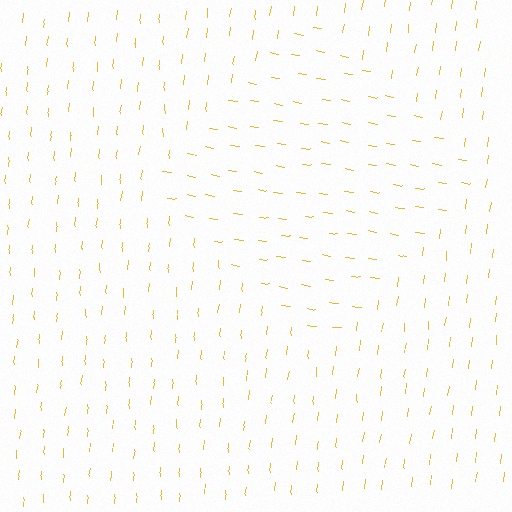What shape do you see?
I see a diamond.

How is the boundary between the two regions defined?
The boundary is defined purely by a change in line orientation (approximately 88 degrees difference). All lines are the same color and thickness.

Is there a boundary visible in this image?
Yes, there is a texture boundary formed by a change in line orientation.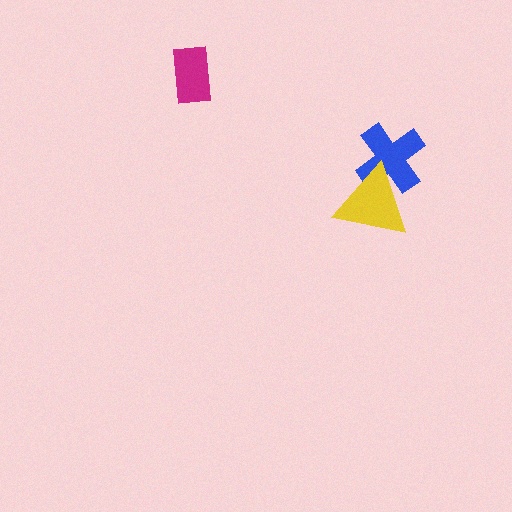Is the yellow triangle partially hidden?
No, no other shape covers it.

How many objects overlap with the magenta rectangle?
0 objects overlap with the magenta rectangle.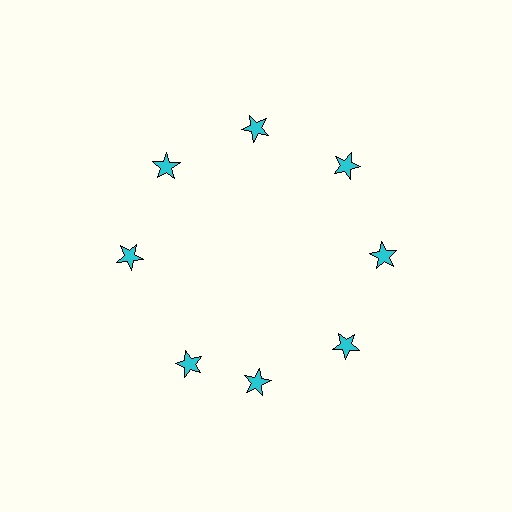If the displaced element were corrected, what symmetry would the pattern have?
It would have 8-fold rotational symmetry — the pattern would map onto itself every 45 degrees.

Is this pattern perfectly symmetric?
No. The 8 cyan stars are arranged in a ring, but one element near the 8 o'clock position is rotated out of alignment along the ring, breaking the 8-fold rotational symmetry.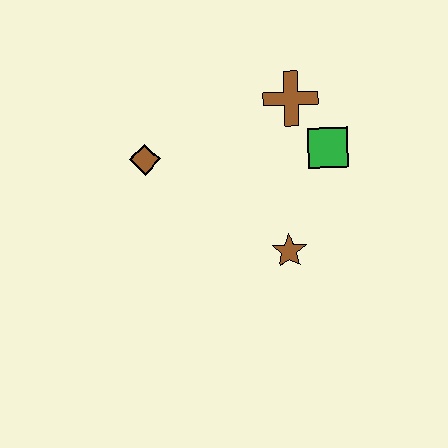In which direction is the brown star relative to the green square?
The brown star is below the green square.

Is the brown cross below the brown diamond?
No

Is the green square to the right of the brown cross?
Yes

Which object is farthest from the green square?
The brown diamond is farthest from the green square.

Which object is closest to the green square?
The brown cross is closest to the green square.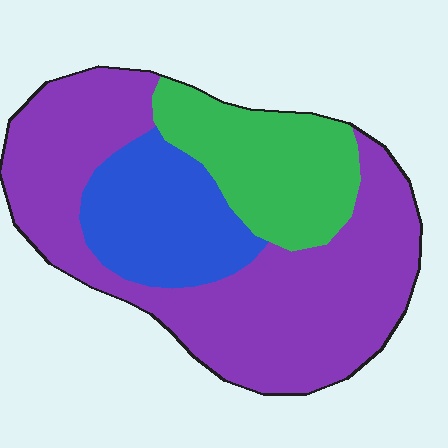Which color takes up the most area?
Purple, at roughly 55%.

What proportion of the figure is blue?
Blue covers about 20% of the figure.